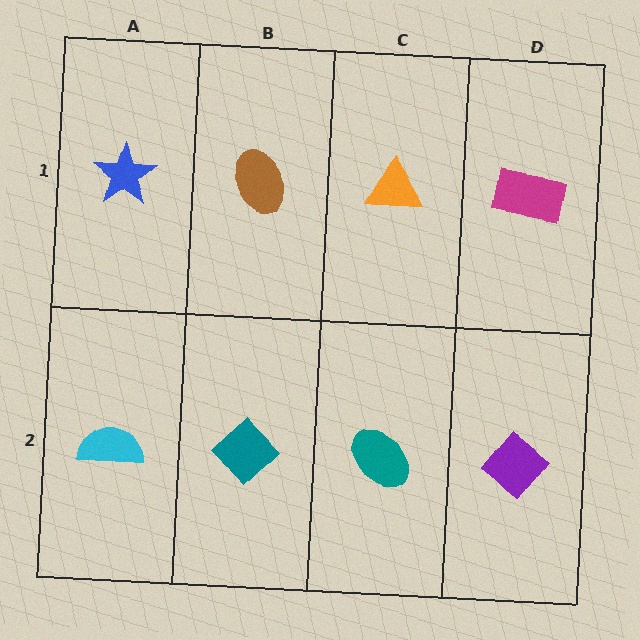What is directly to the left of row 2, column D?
A teal ellipse.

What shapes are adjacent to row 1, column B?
A teal diamond (row 2, column B), a blue star (row 1, column A), an orange triangle (row 1, column C).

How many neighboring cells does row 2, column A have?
2.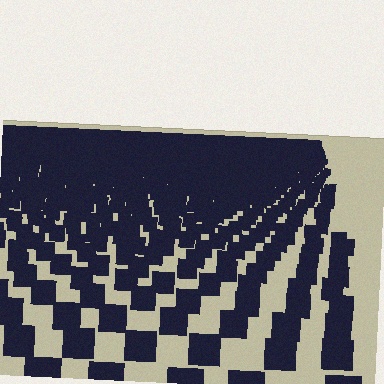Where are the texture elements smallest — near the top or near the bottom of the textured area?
Near the top.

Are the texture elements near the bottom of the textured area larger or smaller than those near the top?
Larger. Near the bottom, elements are closer to the viewer and appear at a bigger on-screen size.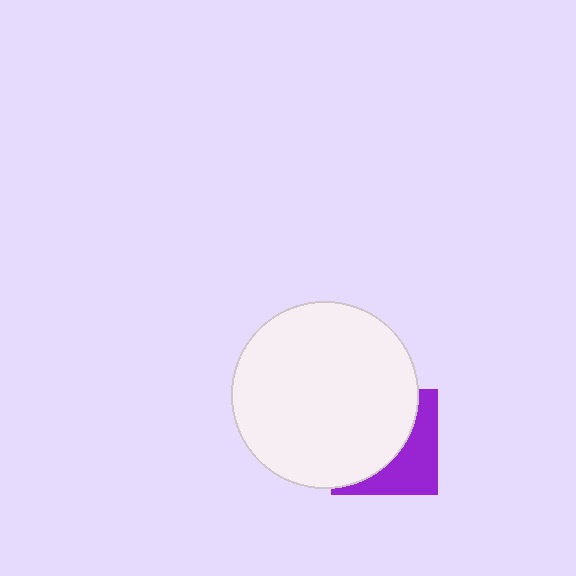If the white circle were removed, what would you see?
You would see the complete purple square.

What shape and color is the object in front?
The object in front is a white circle.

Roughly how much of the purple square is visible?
A small part of it is visible (roughly 39%).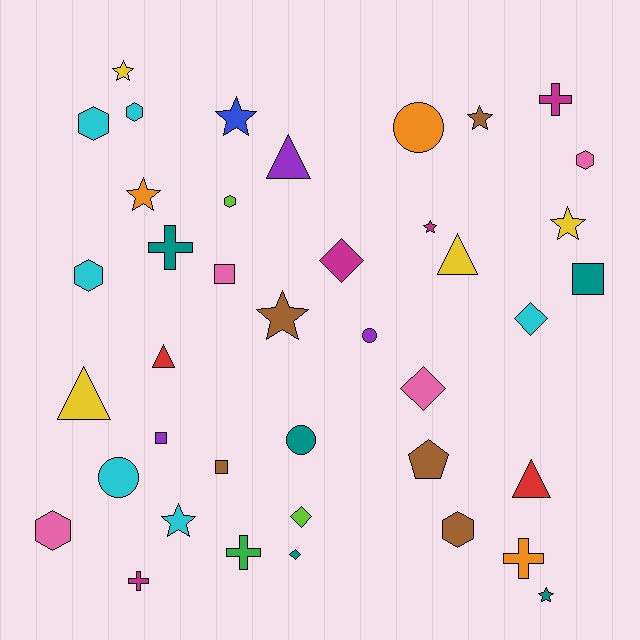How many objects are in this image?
There are 40 objects.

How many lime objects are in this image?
There are 2 lime objects.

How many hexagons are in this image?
There are 7 hexagons.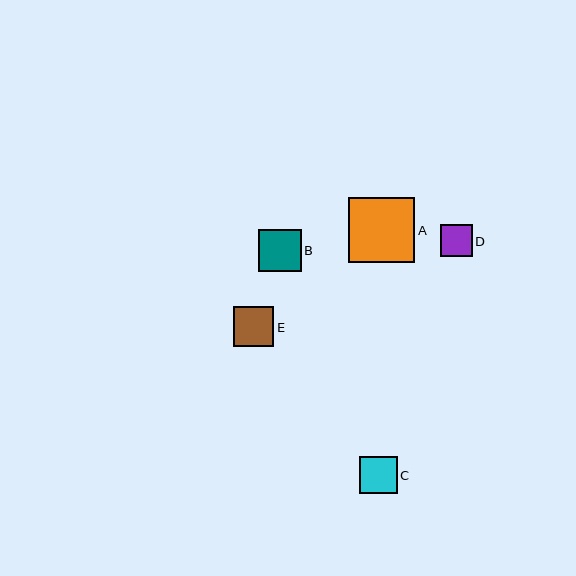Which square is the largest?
Square A is the largest with a size of approximately 66 pixels.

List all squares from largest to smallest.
From largest to smallest: A, B, E, C, D.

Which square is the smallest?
Square D is the smallest with a size of approximately 32 pixels.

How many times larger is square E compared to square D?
Square E is approximately 1.3 times the size of square D.